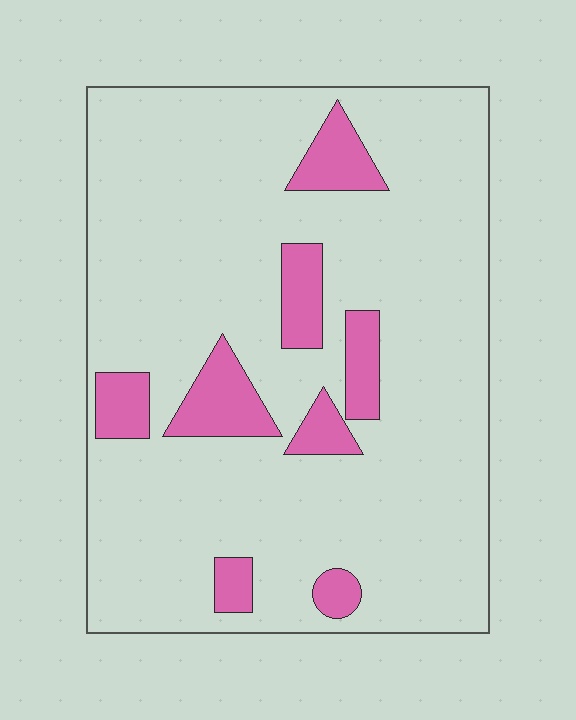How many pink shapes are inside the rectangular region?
8.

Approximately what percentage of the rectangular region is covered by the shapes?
Approximately 15%.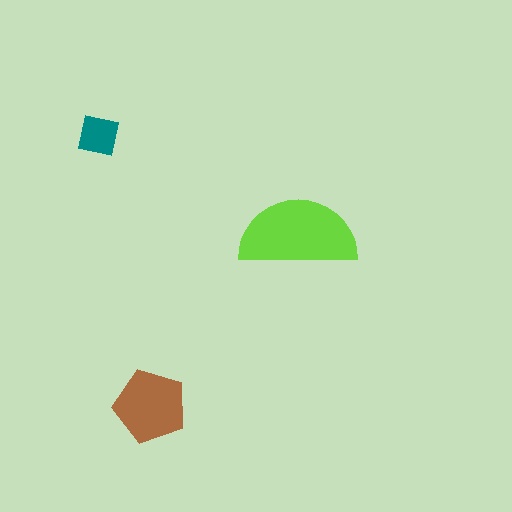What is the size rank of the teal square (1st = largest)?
3rd.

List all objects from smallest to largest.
The teal square, the brown pentagon, the lime semicircle.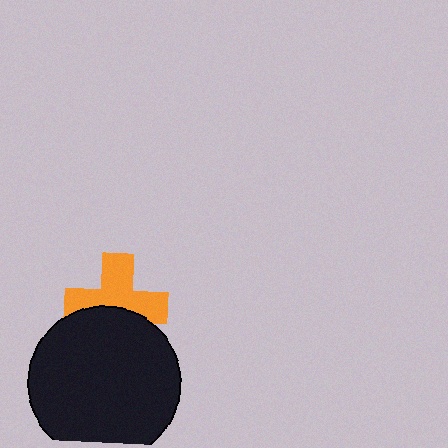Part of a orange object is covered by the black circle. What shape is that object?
It is a cross.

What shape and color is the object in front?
The object in front is a black circle.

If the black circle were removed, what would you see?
You would see the complete orange cross.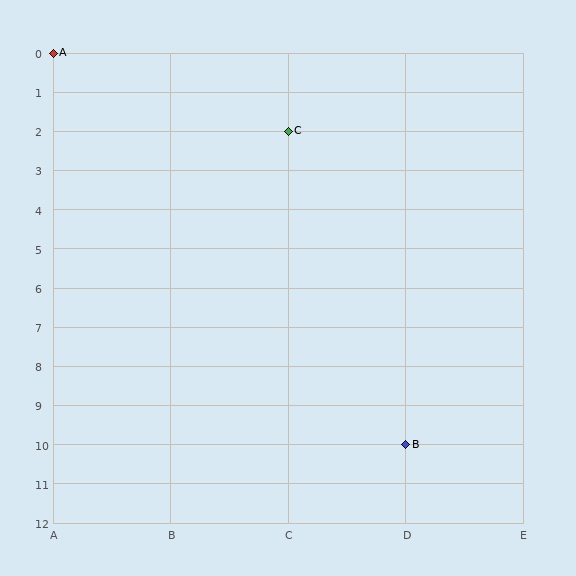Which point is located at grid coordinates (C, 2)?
Point C is at (C, 2).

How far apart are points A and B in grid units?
Points A and B are 3 columns and 10 rows apart (about 10.4 grid units diagonally).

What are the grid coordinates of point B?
Point B is at grid coordinates (D, 10).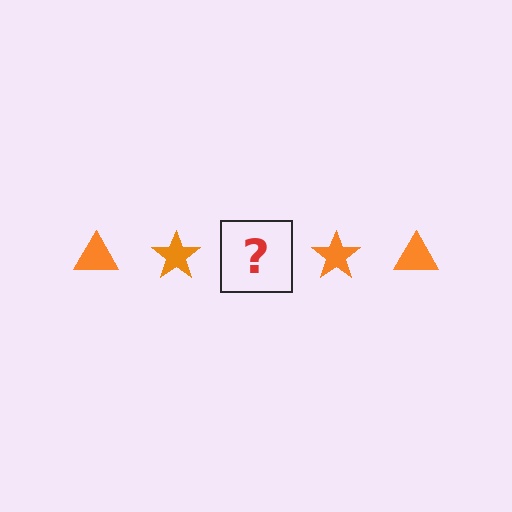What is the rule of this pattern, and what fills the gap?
The rule is that the pattern cycles through triangle, star shapes in orange. The gap should be filled with an orange triangle.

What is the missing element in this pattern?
The missing element is an orange triangle.